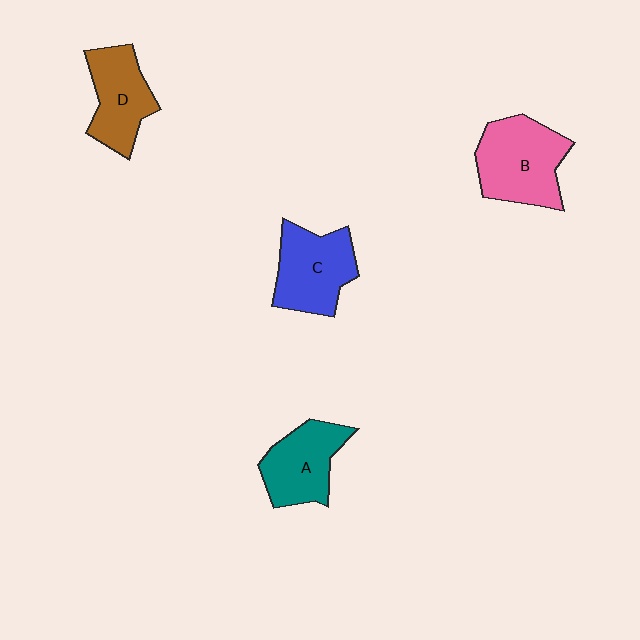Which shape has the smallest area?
Shape D (brown).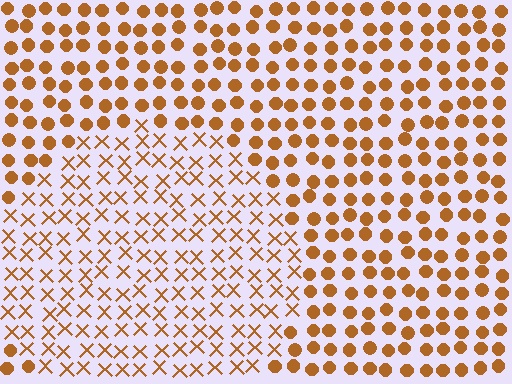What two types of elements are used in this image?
The image uses X marks inside the circle region and circles outside it.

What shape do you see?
I see a circle.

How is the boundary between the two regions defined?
The boundary is defined by a change in element shape: X marks inside vs. circles outside. All elements share the same color and spacing.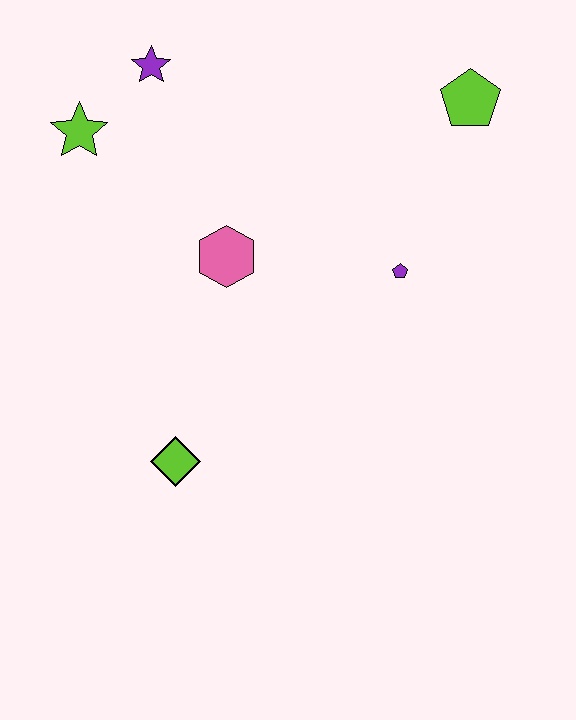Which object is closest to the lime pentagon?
The purple pentagon is closest to the lime pentagon.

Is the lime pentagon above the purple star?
No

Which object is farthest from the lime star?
The lime pentagon is farthest from the lime star.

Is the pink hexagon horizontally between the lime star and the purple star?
No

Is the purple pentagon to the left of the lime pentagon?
Yes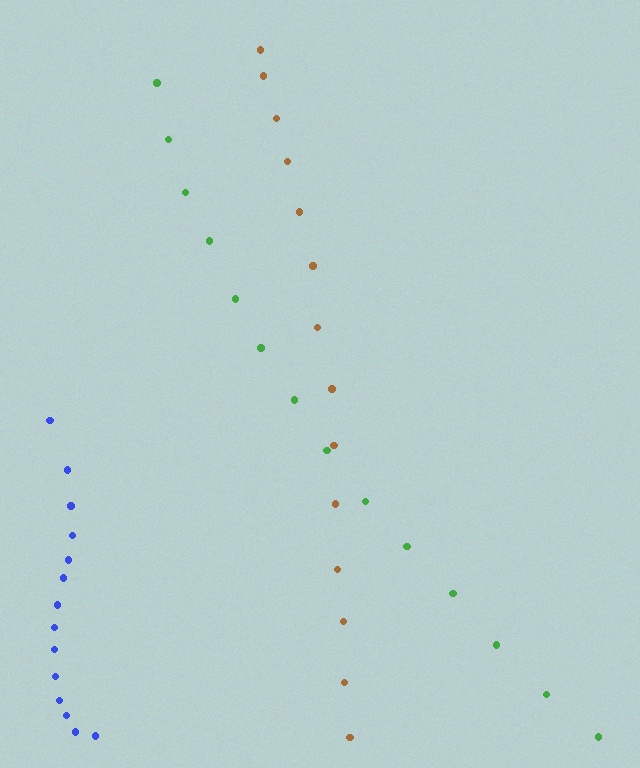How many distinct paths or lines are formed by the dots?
There are 3 distinct paths.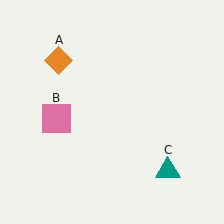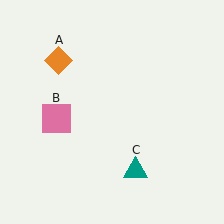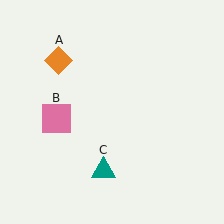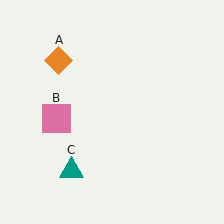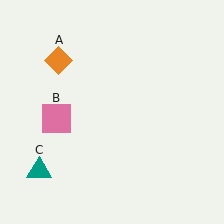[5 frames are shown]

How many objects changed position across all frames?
1 object changed position: teal triangle (object C).